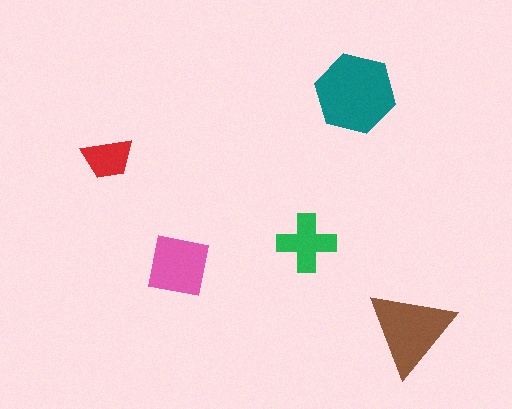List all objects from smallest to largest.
The red trapezoid, the green cross, the pink square, the brown triangle, the teal hexagon.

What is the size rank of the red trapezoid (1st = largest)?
5th.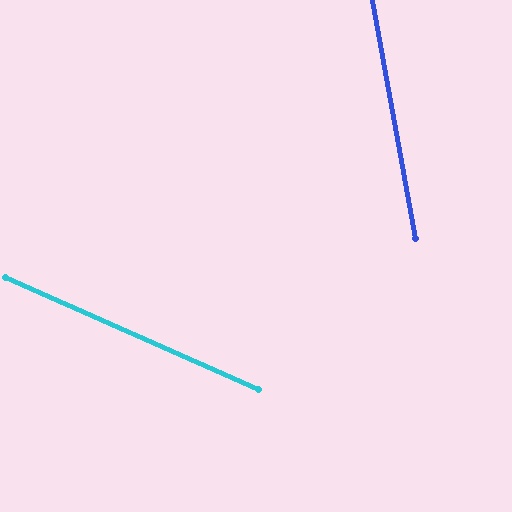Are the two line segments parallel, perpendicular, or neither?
Neither parallel nor perpendicular — they differ by about 56°.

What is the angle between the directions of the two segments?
Approximately 56 degrees.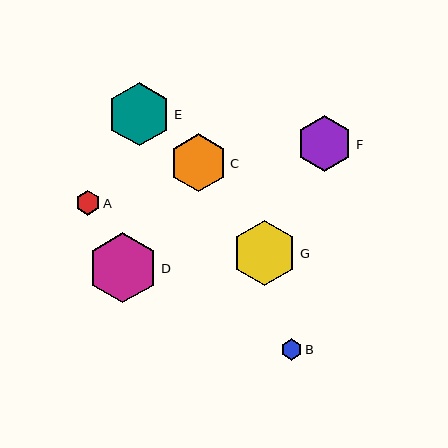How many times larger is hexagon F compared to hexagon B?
Hexagon F is approximately 2.7 times the size of hexagon B.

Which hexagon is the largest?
Hexagon D is the largest with a size of approximately 70 pixels.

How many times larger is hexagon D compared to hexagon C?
Hexagon D is approximately 1.2 times the size of hexagon C.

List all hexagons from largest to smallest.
From largest to smallest: D, G, E, C, F, A, B.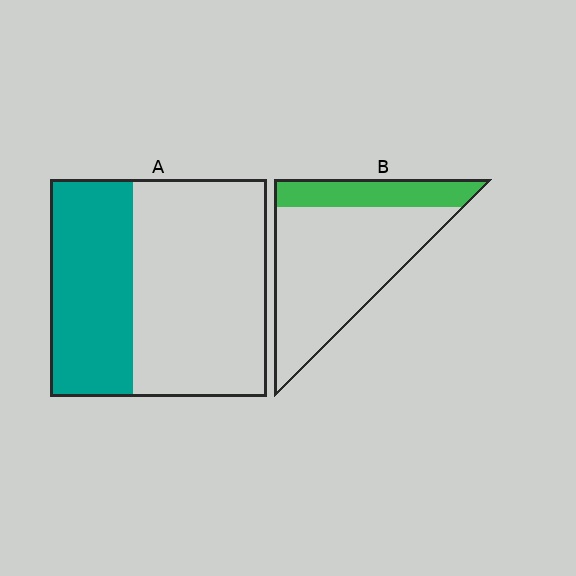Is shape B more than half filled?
No.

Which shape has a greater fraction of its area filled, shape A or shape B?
Shape A.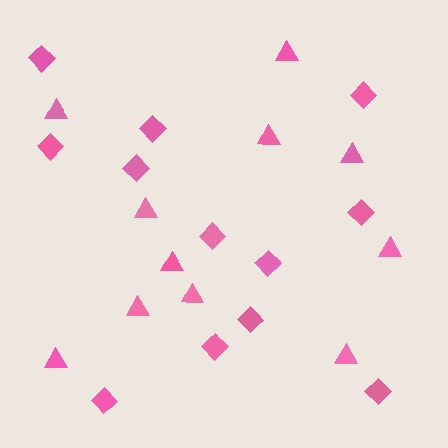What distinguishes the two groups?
There are 2 groups: one group of diamonds (12) and one group of triangles (11).